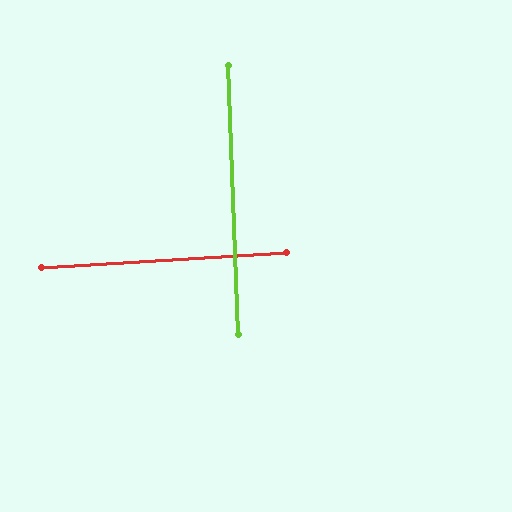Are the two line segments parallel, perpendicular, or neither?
Perpendicular — they meet at approximately 89°.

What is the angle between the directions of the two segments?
Approximately 89 degrees.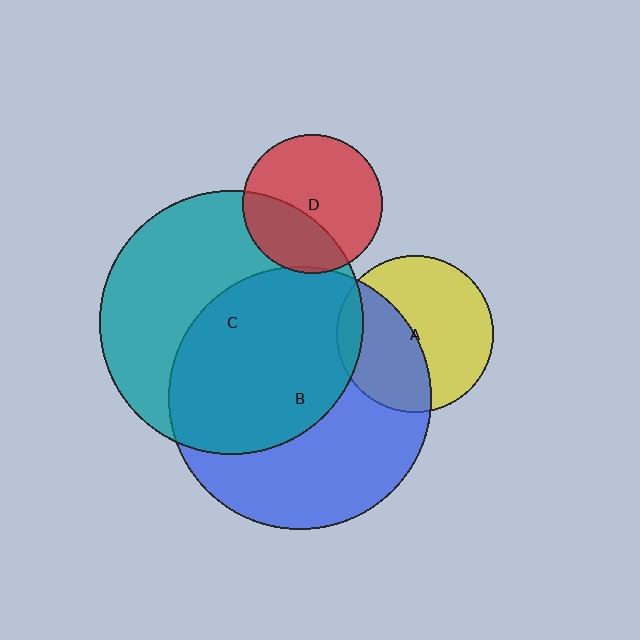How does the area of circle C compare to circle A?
Approximately 2.8 times.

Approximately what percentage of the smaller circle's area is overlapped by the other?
Approximately 5%.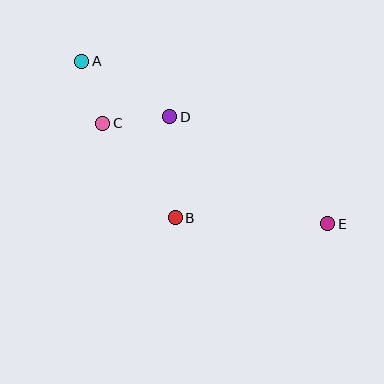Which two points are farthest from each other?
Points A and E are farthest from each other.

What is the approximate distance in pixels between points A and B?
The distance between A and B is approximately 182 pixels.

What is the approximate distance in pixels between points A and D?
The distance between A and D is approximately 104 pixels.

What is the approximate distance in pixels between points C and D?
The distance between C and D is approximately 67 pixels.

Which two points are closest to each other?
Points A and C are closest to each other.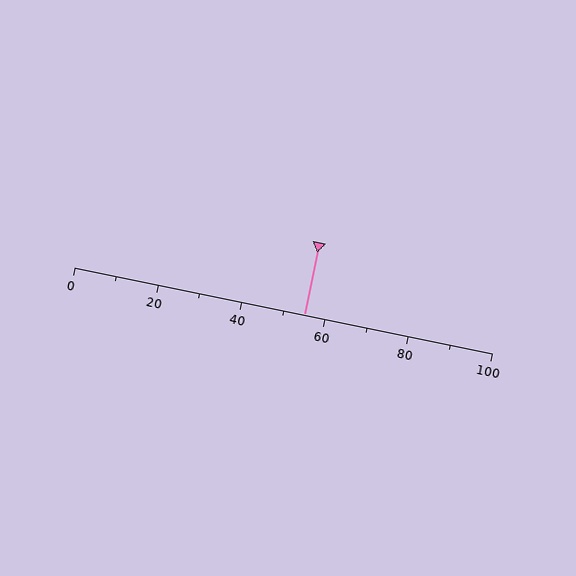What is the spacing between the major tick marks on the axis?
The major ticks are spaced 20 apart.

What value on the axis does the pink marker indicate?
The marker indicates approximately 55.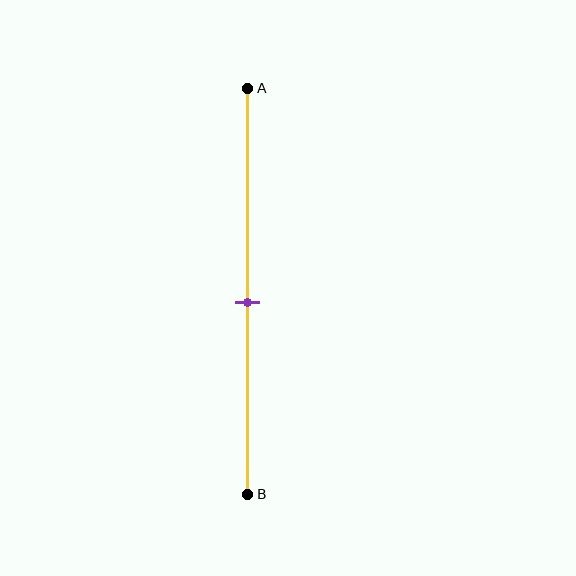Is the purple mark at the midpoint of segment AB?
Yes, the mark is approximately at the midpoint.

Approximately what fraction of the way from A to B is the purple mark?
The purple mark is approximately 55% of the way from A to B.